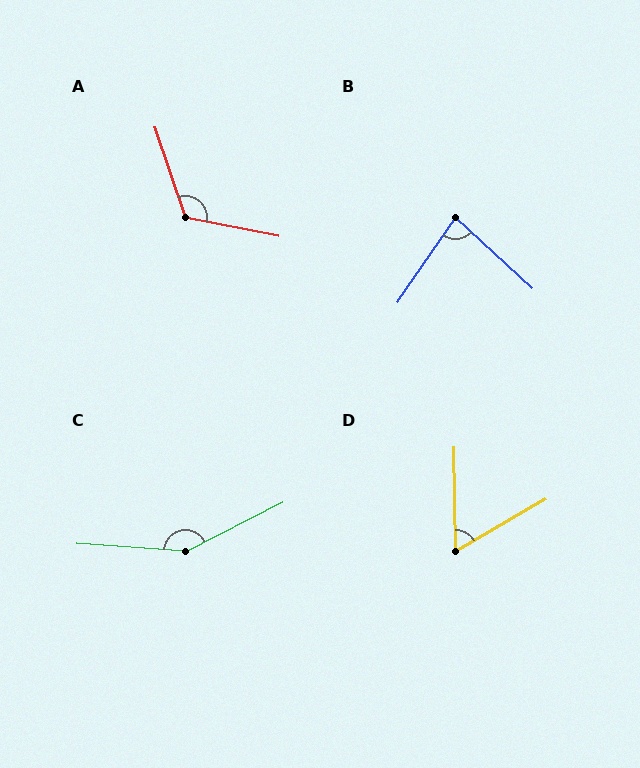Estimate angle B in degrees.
Approximately 81 degrees.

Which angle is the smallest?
D, at approximately 61 degrees.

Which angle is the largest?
C, at approximately 149 degrees.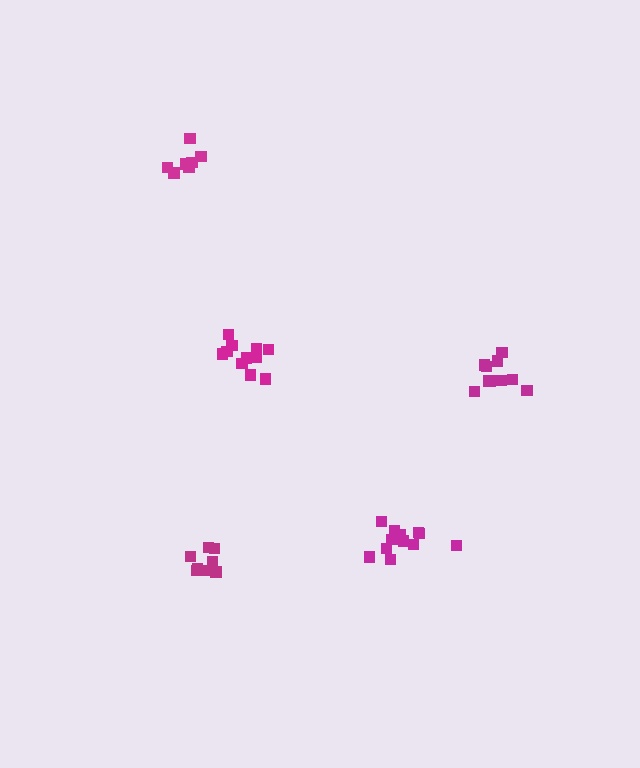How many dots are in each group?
Group 1: 11 dots, Group 2: 8 dots, Group 3: 11 dots, Group 4: 12 dots, Group 5: 7 dots (49 total).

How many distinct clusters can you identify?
There are 5 distinct clusters.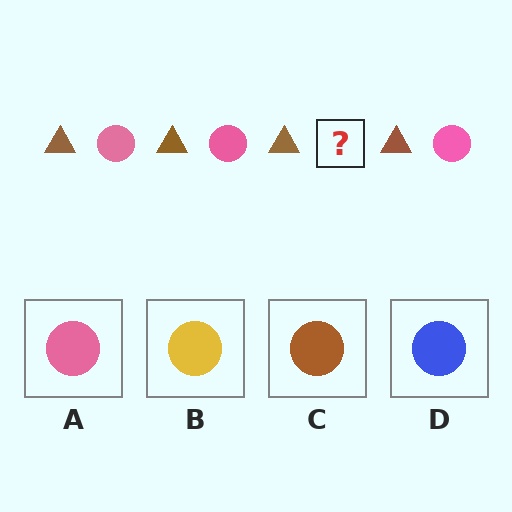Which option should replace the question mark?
Option A.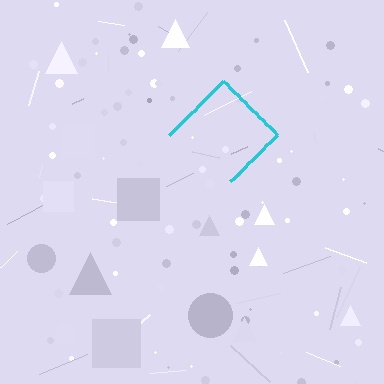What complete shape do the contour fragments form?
The contour fragments form a diamond.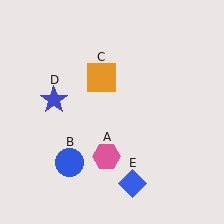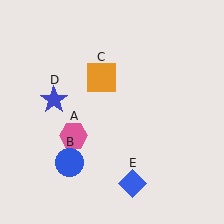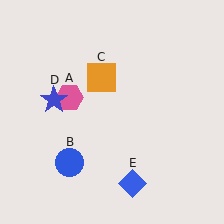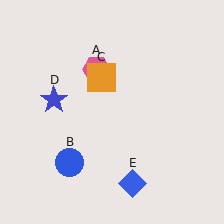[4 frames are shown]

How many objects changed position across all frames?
1 object changed position: pink hexagon (object A).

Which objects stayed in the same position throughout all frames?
Blue circle (object B) and orange square (object C) and blue star (object D) and blue diamond (object E) remained stationary.